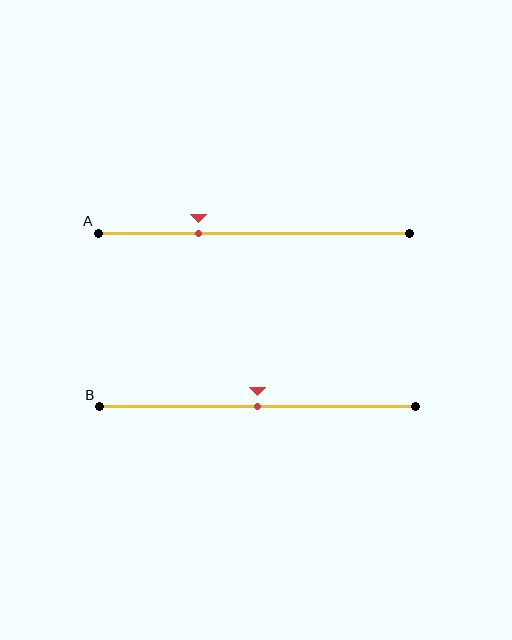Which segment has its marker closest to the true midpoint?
Segment B has its marker closest to the true midpoint.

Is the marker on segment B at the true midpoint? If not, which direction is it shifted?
Yes, the marker on segment B is at the true midpoint.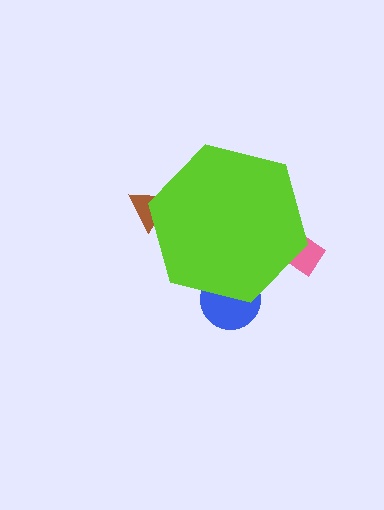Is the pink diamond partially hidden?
Yes, the pink diamond is partially hidden behind the lime hexagon.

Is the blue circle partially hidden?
Yes, the blue circle is partially hidden behind the lime hexagon.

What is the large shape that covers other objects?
A lime hexagon.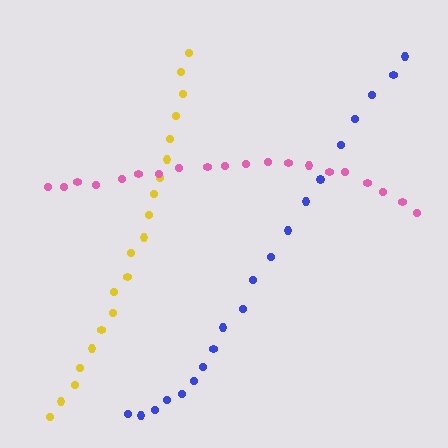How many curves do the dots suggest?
There are 3 distinct paths.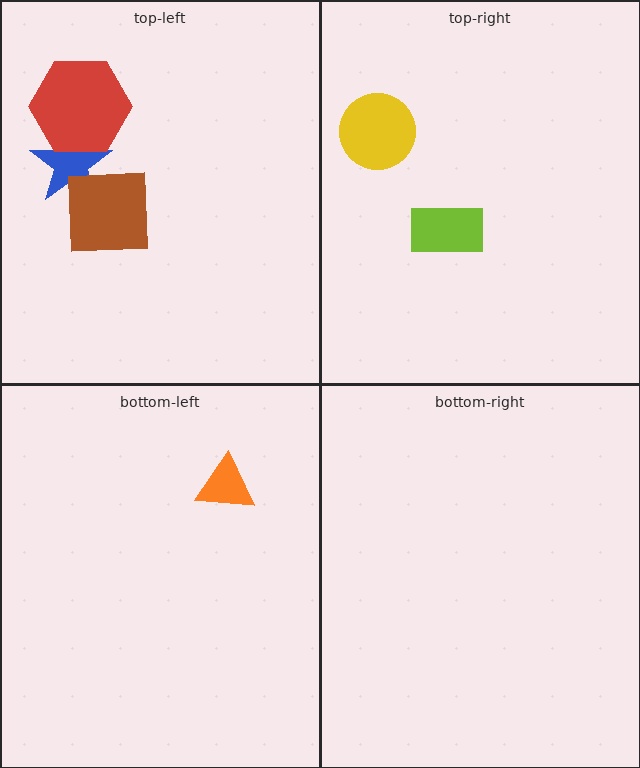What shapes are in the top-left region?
The blue star, the brown square, the red hexagon.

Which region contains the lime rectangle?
The top-right region.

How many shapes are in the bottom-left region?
1.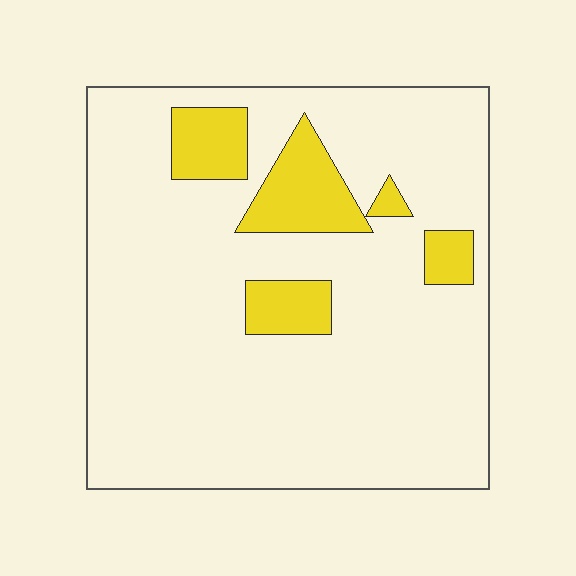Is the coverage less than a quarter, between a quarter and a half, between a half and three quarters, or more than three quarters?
Less than a quarter.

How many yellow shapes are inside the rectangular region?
5.